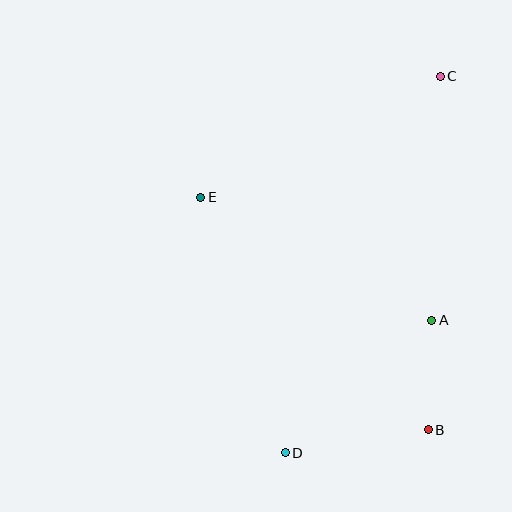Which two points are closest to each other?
Points A and B are closest to each other.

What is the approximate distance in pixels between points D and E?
The distance between D and E is approximately 269 pixels.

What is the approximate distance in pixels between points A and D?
The distance between A and D is approximately 198 pixels.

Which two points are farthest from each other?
Points C and D are farthest from each other.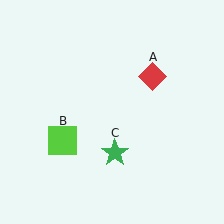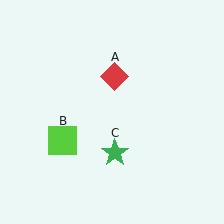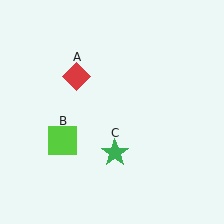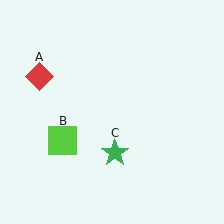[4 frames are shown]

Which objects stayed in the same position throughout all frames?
Lime square (object B) and green star (object C) remained stationary.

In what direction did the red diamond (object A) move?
The red diamond (object A) moved left.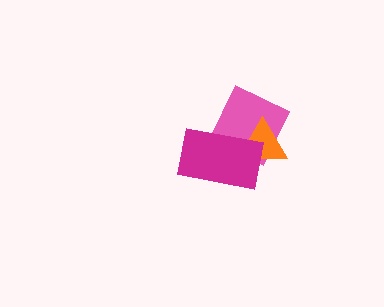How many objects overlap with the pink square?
2 objects overlap with the pink square.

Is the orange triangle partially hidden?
Yes, it is partially covered by another shape.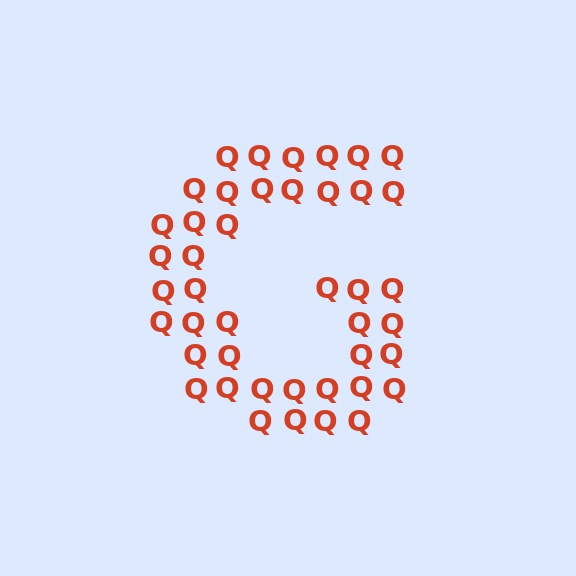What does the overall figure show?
The overall figure shows the letter G.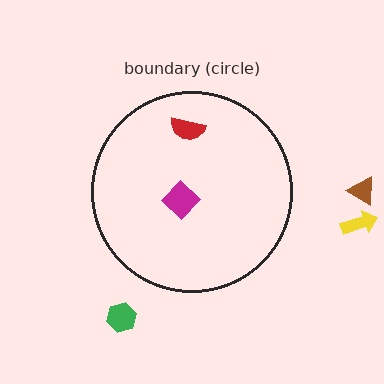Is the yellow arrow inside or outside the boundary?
Outside.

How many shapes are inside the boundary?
2 inside, 3 outside.